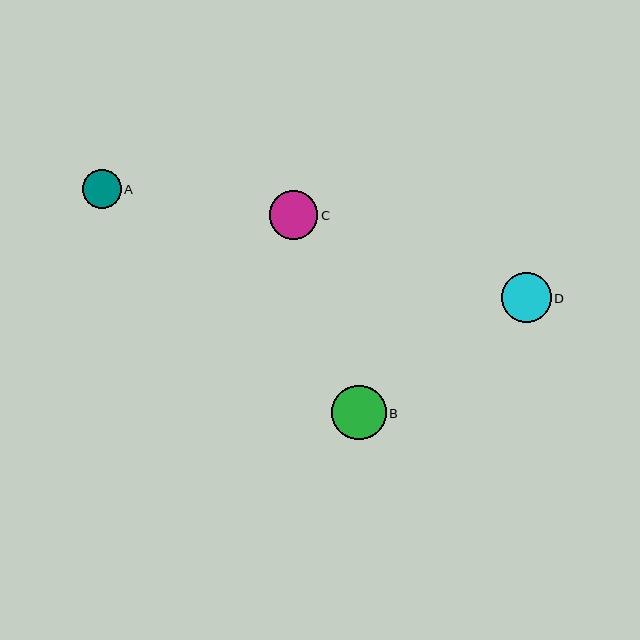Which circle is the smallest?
Circle A is the smallest with a size of approximately 39 pixels.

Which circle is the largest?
Circle B is the largest with a size of approximately 55 pixels.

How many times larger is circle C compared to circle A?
Circle C is approximately 1.3 times the size of circle A.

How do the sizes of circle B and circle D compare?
Circle B and circle D are approximately the same size.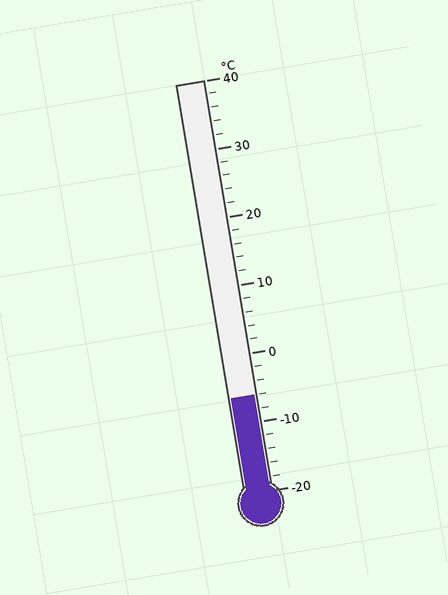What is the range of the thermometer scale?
The thermometer scale ranges from -20°C to 40°C.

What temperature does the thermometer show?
The thermometer shows approximately -6°C.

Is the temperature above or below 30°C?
The temperature is below 30°C.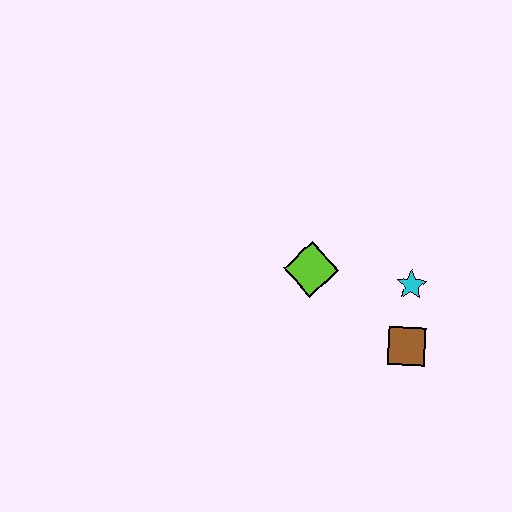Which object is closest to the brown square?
The cyan star is closest to the brown square.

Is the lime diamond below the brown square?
No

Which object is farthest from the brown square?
The lime diamond is farthest from the brown square.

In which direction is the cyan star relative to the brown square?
The cyan star is above the brown square.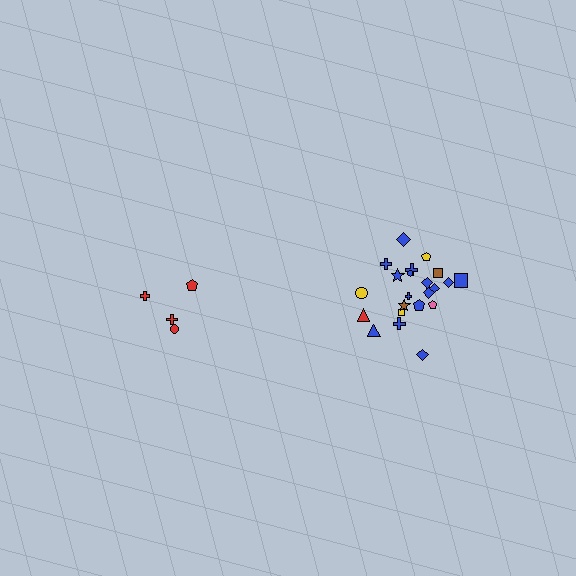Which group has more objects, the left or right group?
The right group.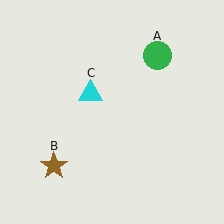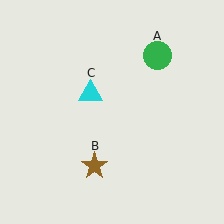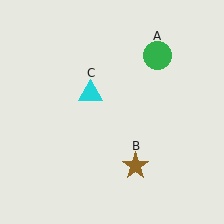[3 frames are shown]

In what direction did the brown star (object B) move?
The brown star (object B) moved right.